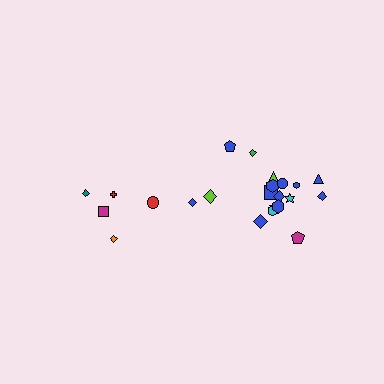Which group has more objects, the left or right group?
The right group.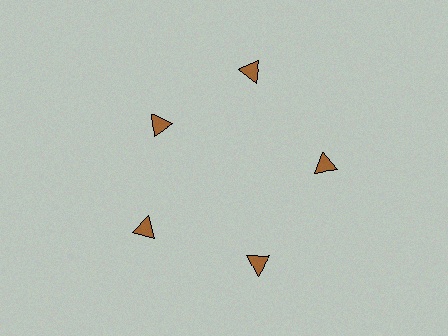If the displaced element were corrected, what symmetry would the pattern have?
It would have 5-fold rotational symmetry — the pattern would map onto itself every 72 degrees.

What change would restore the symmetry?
The symmetry would be restored by moving it outward, back onto the ring so that all 5 triangles sit at equal angles and equal distance from the center.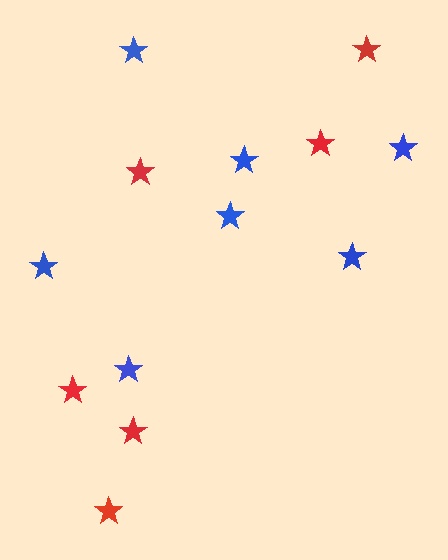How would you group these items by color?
There are 2 groups: one group of red stars (6) and one group of blue stars (7).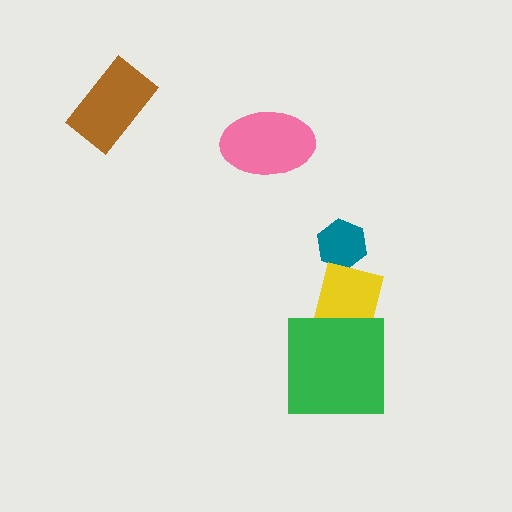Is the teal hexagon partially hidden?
Yes, it is partially covered by another shape.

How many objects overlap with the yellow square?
2 objects overlap with the yellow square.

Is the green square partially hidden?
No, no other shape covers it.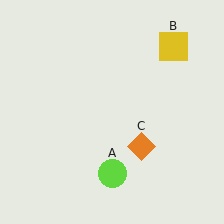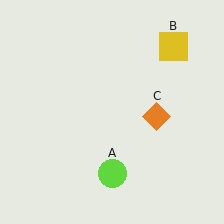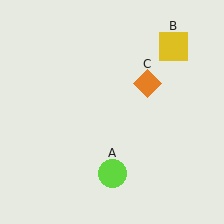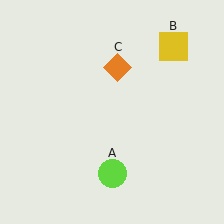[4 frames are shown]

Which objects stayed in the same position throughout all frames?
Lime circle (object A) and yellow square (object B) remained stationary.